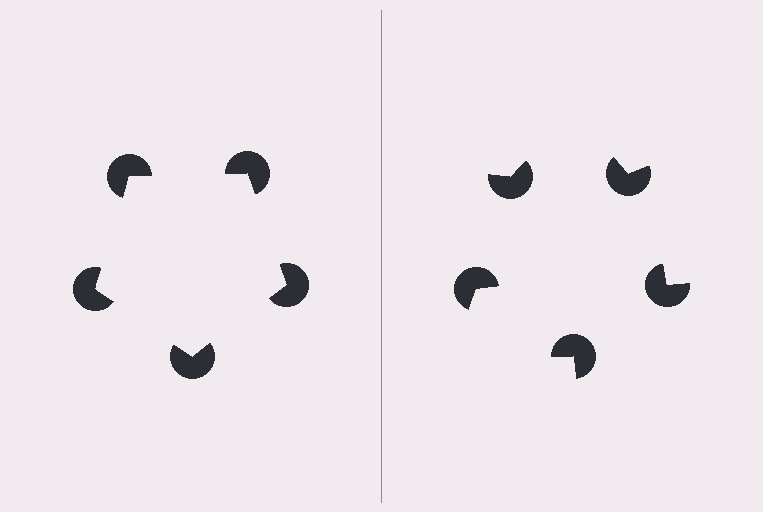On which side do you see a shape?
An illusory pentagon appears on the left side. On the right side the wedge cuts are rotated, so no coherent shape forms.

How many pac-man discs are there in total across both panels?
10 — 5 on each side.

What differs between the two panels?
The pac-man discs are positioned identically on both sides; only the wedge orientations differ. On the left they align to a pentagon; on the right they are misaligned.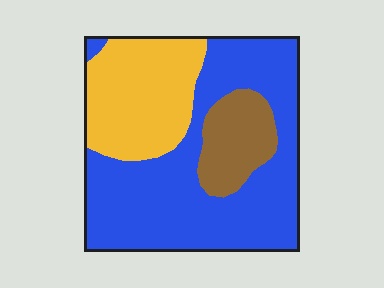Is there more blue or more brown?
Blue.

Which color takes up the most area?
Blue, at roughly 60%.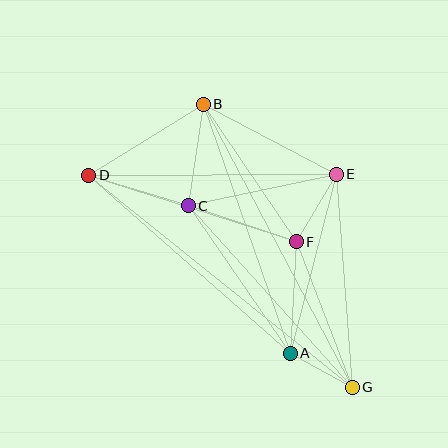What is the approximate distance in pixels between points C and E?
The distance between C and E is approximately 151 pixels.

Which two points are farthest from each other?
Points D and G are farthest from each other.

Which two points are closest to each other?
Points A and G are closest to each other.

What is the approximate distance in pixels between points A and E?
The distance between A and E is approximately 185 pixels.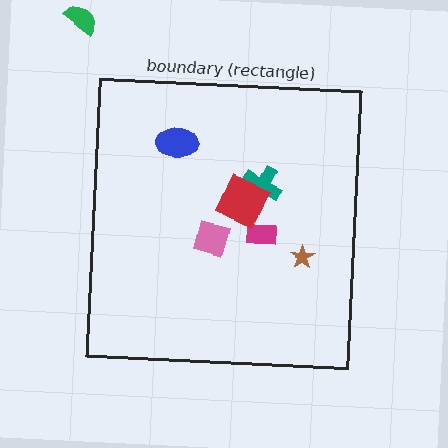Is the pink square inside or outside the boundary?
Inside.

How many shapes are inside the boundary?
6 inside, 1 outside.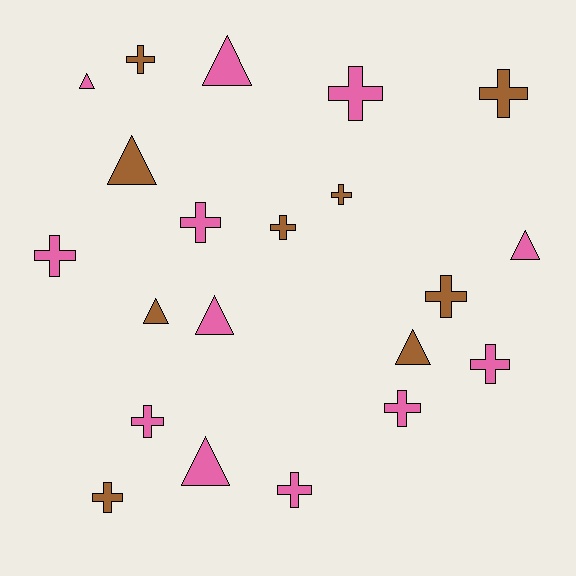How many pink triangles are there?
There are 5 pink triangles.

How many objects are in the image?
There are 21 objects.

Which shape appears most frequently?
Cross, with 13 objects.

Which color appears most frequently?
Pink, with 12 objects.